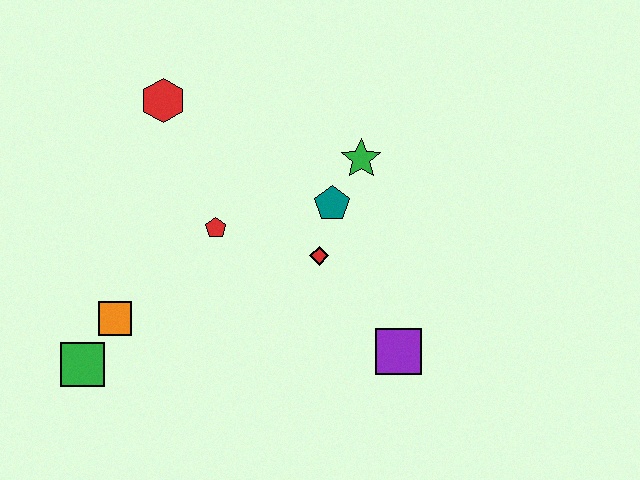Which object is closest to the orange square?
The green square is closest to the orange square.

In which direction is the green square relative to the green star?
The green square is to the left of the green star.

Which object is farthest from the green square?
The green star is farthest from the green square.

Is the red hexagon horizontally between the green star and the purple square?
No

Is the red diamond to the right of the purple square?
No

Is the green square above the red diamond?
No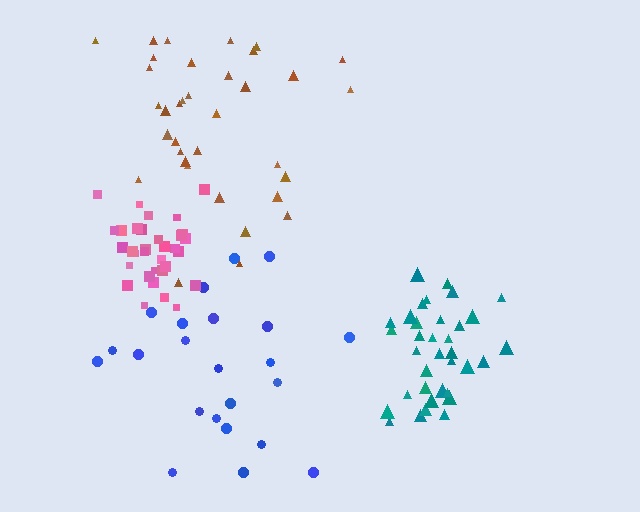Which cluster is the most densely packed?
Pink.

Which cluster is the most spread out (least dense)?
Blue.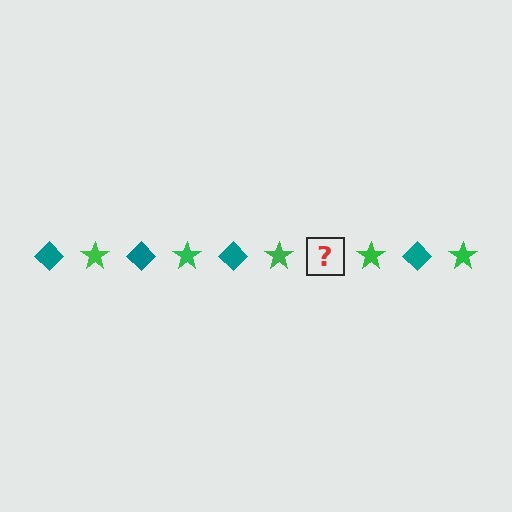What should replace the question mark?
The question mark should be replaced with a teal diamond.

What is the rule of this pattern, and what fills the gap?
The rule is that the pattern alternates between teal diamond and green star. The gap should be filled with a teal diamond.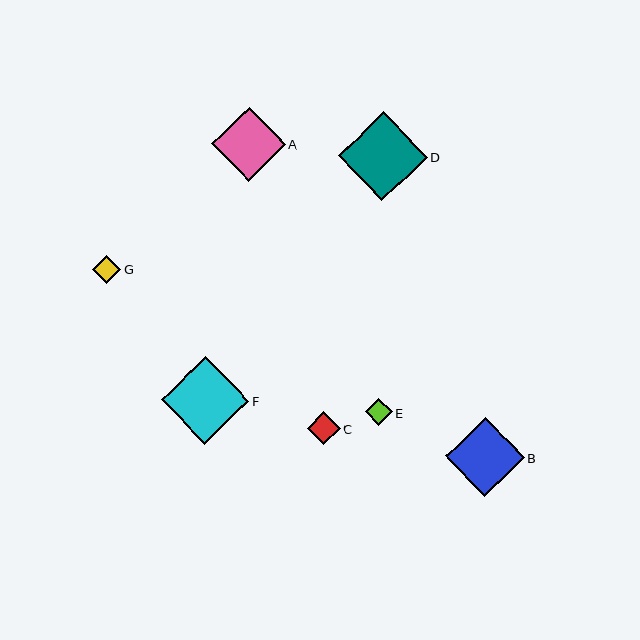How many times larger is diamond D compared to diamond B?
Diamond D is approximately 1.1 times the size of diamond B.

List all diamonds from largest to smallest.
From largest to smallest: D, F, B, A, C, G, E.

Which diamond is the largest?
Diamond D is the largest with a size of approximately 89 pixels.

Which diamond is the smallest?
Diamond E is the smallest with a size of approximately 27 pixels.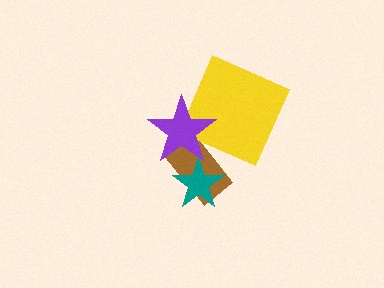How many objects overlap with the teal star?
2 objects overlap with the teal star.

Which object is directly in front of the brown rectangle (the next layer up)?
The teal star is directly in front of the brown rectangle.